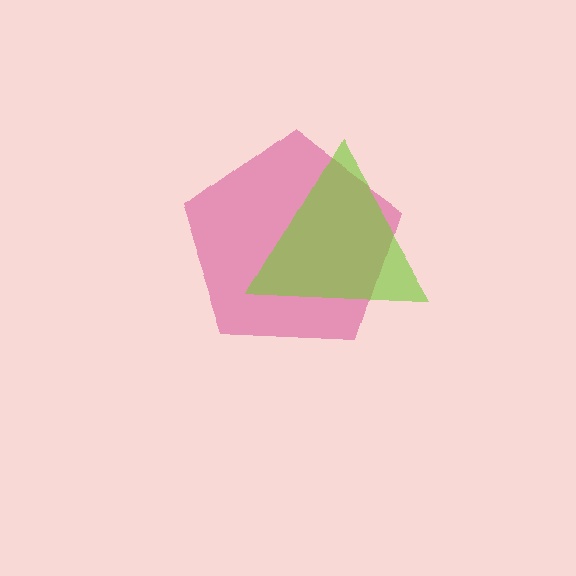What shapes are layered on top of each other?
The layered shapes are: a magenta pentagon, a lime triangle.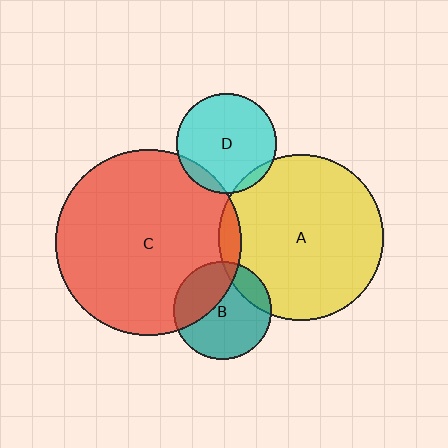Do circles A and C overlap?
Yes.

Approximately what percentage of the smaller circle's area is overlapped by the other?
Approximately 5%.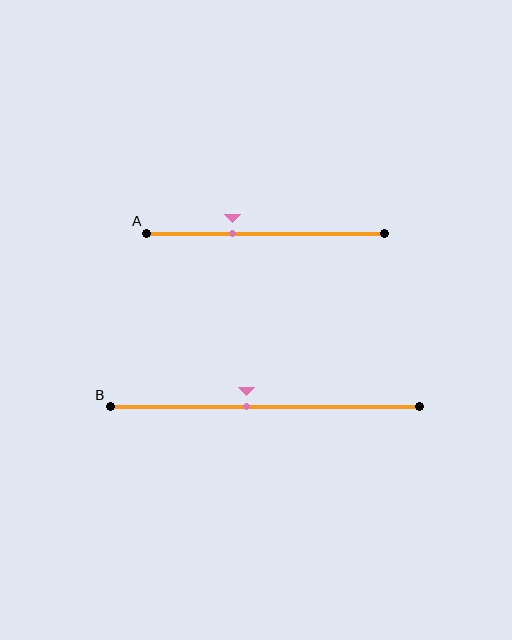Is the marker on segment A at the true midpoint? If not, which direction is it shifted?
No, the marker on segment A is shifted to the left by about 14% of the segment length.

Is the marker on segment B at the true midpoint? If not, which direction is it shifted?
No, the marker on segment B is shifted to the left by about 6% of the segment length.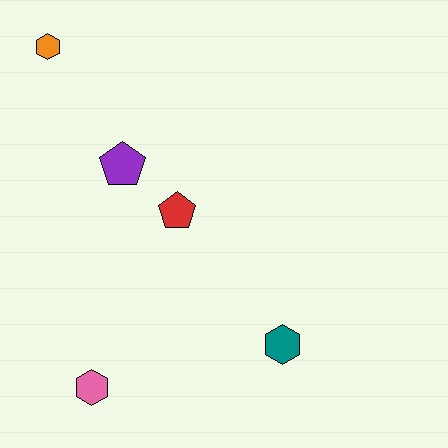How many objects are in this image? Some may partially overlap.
There are 5 objects.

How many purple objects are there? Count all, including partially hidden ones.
There is 1 purple object.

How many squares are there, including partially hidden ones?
There are no squares.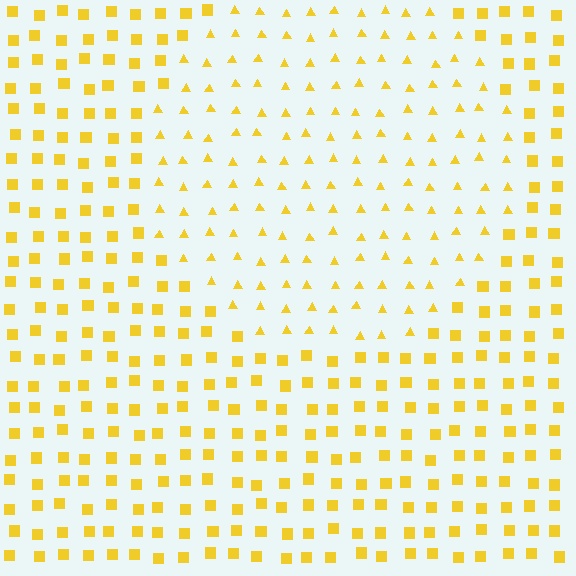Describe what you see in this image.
The image is filled with small yellow elements arranged in a uniform grid. A circle-shaped region contains triangles, while the surrounding area contains squares. The boundary is defined purely by the change in element shape.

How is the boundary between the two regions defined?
The boundary is defined by a change in element shape: triangles inside vs. squares outside. All elements share the same color and spacing.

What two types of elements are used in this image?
The image uses triangles inside the circle region and squares outside it.